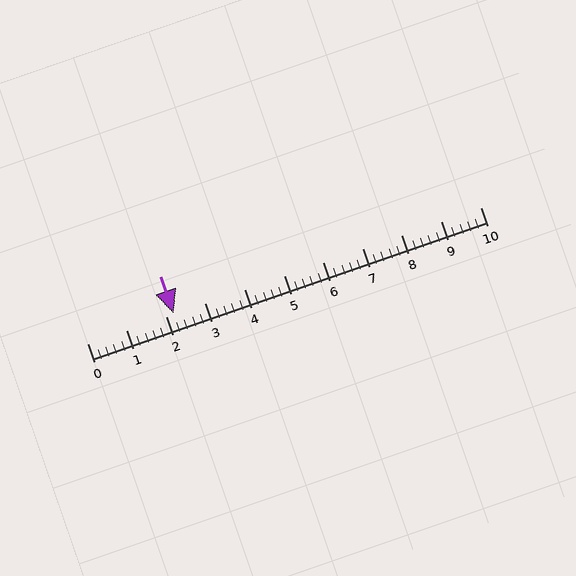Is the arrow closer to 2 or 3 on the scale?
The arrow is closer to 2.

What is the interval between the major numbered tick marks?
The major tick marks are spaced 1 units apart.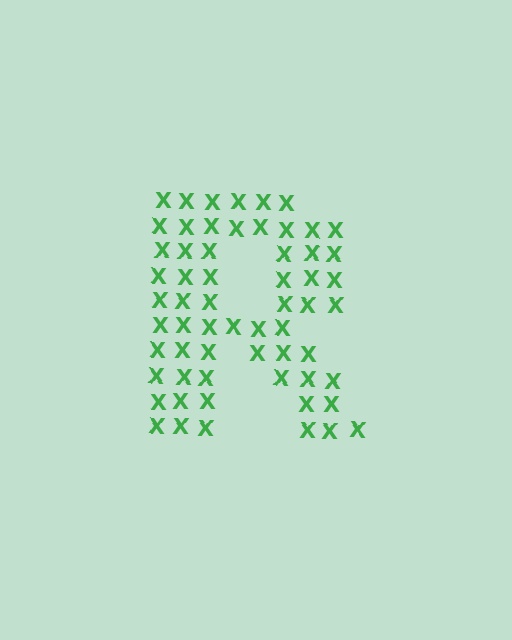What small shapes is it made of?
It is made of small letter X's.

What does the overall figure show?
The overall figure shows the letter R.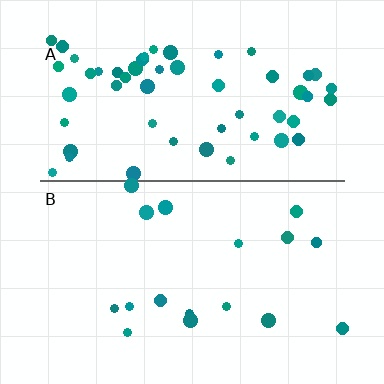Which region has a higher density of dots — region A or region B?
A (the top).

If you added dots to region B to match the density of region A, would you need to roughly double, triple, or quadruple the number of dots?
Approximately triple.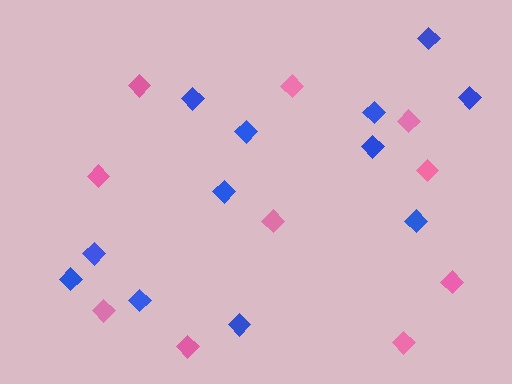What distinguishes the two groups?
There are 2 groups: one group of blue diamonds (12) and one group of pink diamonds (10).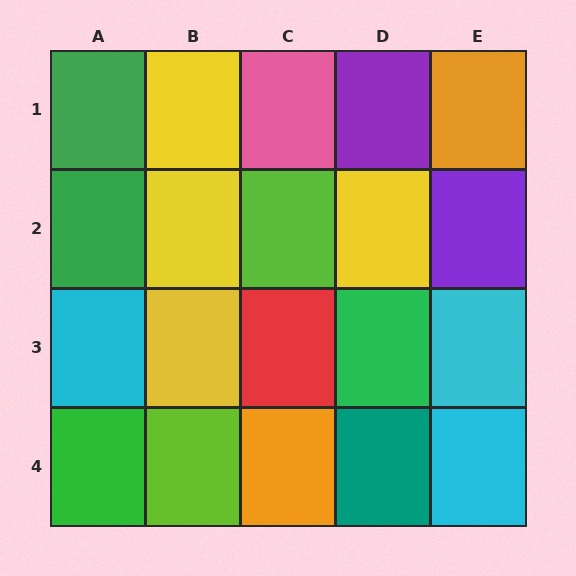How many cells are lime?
2 cells are lime.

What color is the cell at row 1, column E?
Orange.